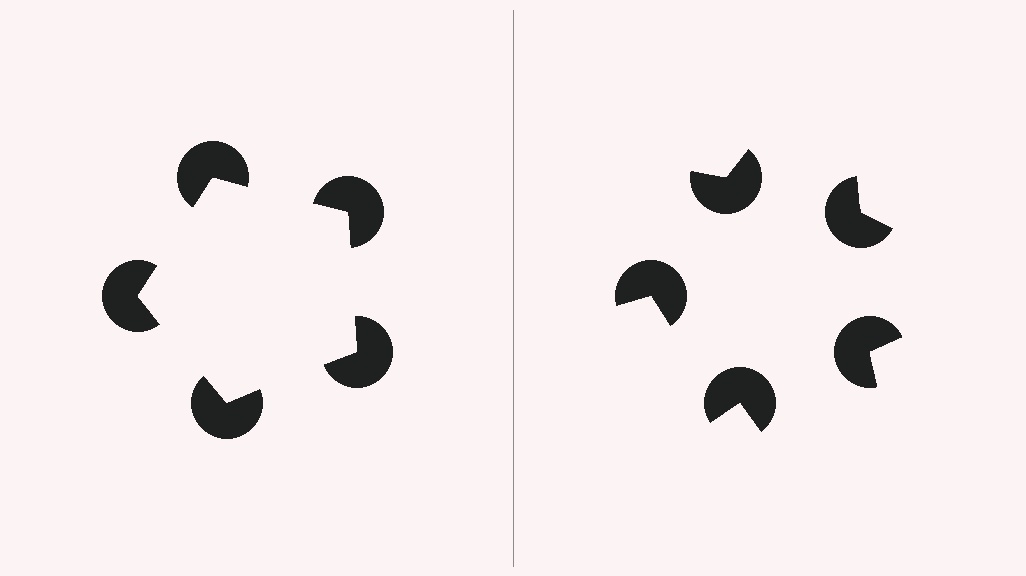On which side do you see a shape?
An illusory pentagon appears on the left side. On the right side the wedge cuts are rotated, so no coherent shape forms.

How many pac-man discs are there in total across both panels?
10 — 5 on each side.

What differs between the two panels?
The pac-man discs are positioned identically on both sides; only the wedge orientations differ. On the left they align to a pentagon; on the right they are misaligned.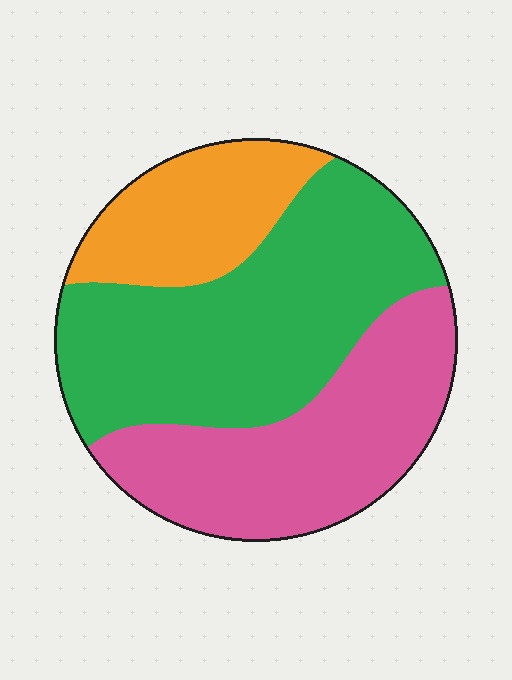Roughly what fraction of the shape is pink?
Pink takes up about one third (1/3) of the shape.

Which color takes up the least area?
Orange, at roughly 20%.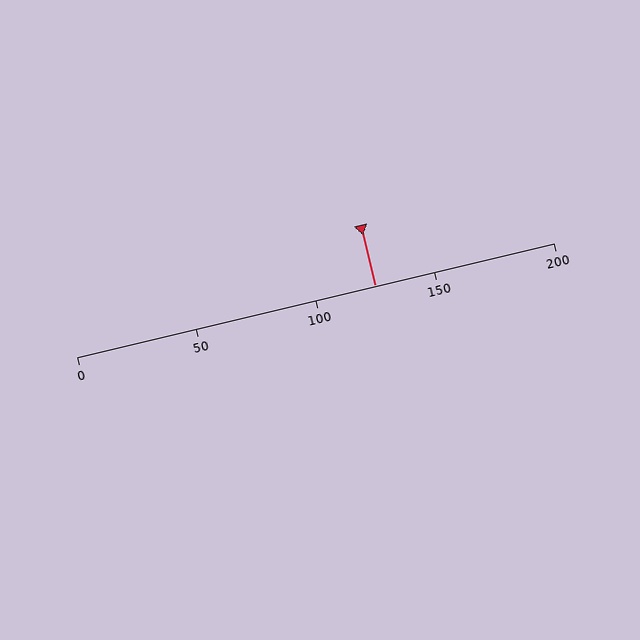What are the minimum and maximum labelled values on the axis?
The axis runs from 0 to 200.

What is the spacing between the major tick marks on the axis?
The major ticks are spaced 50 apart.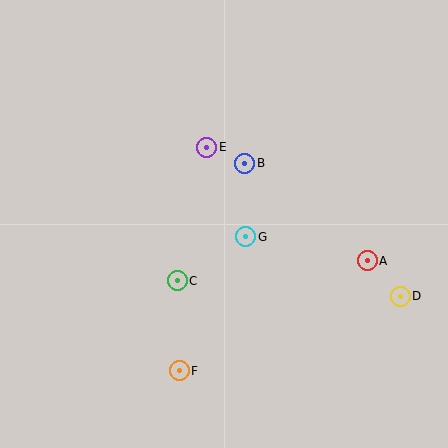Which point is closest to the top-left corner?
Point E is closest to the top-left corner.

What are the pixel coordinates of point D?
Point D is at (400, 296).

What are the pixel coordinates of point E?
Point E is at (207, 147).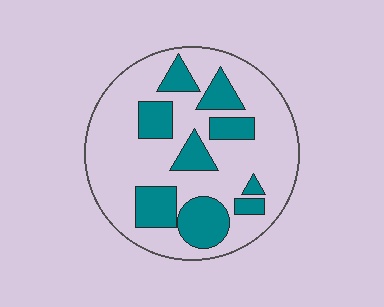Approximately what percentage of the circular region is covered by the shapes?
Approximately 30%.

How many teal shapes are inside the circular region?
9.